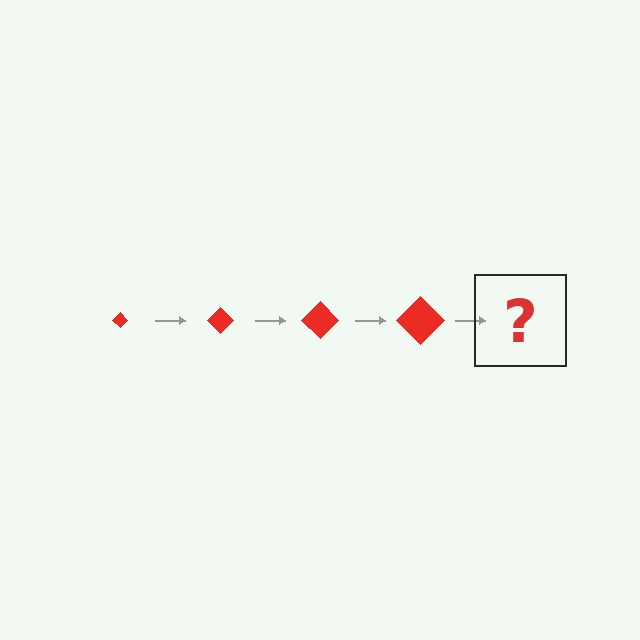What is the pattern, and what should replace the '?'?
The pattern is that the diamond gets progressively larger each step. The '?' should be a red diamond, larger than the previous one.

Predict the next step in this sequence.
The next step is a red diamond, larger than the previous one.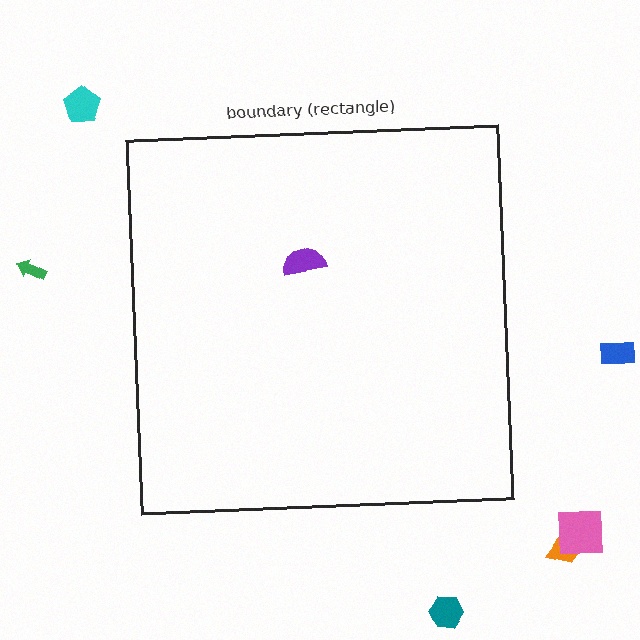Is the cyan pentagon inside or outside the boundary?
Outside.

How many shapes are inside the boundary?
1 inside, 6 outside.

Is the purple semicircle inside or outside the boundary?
Inside.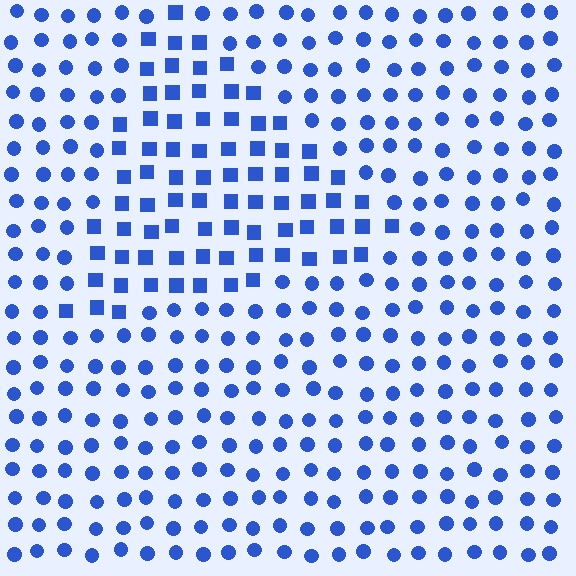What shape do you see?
I see a triangle.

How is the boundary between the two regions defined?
The boundary is defined by a change in element shape: squares inside vs. circles outside. All elements share the same color and spacing.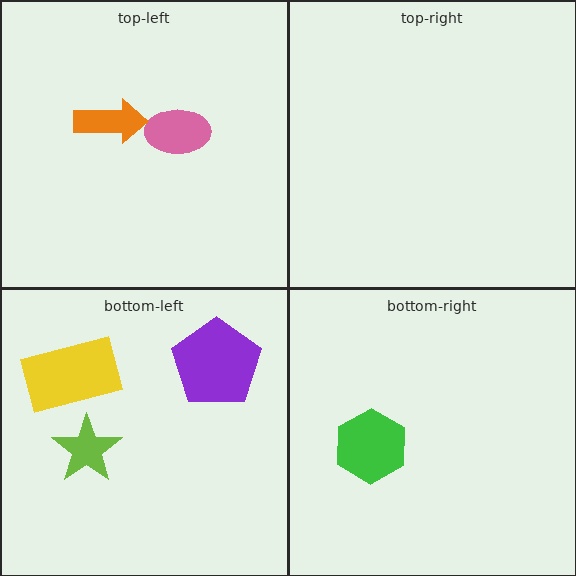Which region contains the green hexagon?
The bottom-right region.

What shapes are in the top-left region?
The pink ellipse, the orange arrow.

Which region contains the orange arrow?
The top-left region.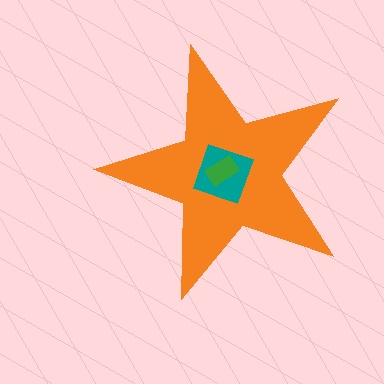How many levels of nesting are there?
3.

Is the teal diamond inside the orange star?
Yes.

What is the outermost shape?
The orange star.